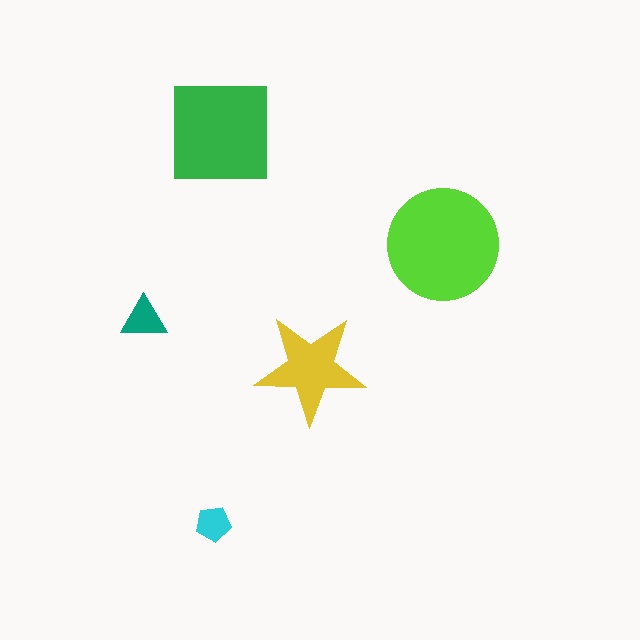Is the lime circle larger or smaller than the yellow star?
Larger.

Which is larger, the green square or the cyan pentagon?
The green square.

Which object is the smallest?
The cyan pentagon.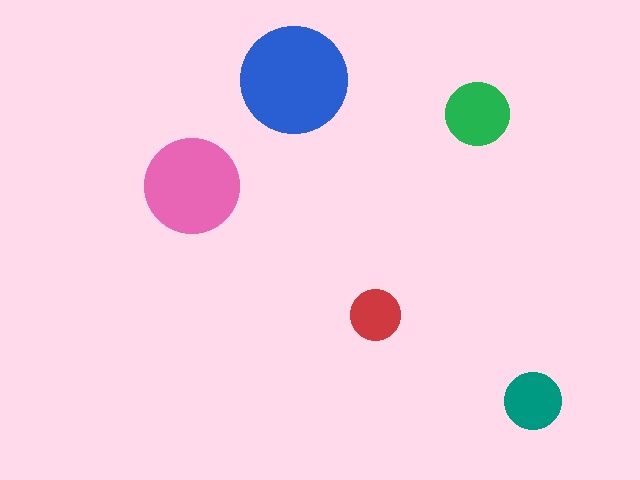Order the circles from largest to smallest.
the blue one, the pink one, the green one, the teal one, the red one.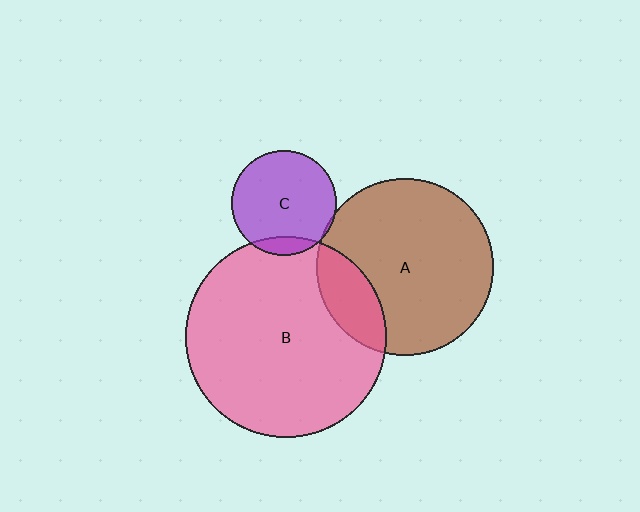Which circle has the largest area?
Circle B (pink).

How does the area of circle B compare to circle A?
Approximately 1.3 times.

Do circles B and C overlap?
Yes.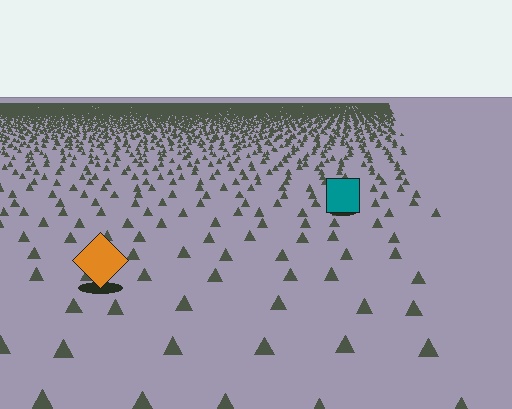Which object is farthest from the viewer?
The teal square is farthest from the viewer. It appears smaller and the ground texture around it is denser.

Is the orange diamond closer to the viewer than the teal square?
Yes. The orange diamond is closer — you can tell from the texture gradient: the ground texture is coarser near it.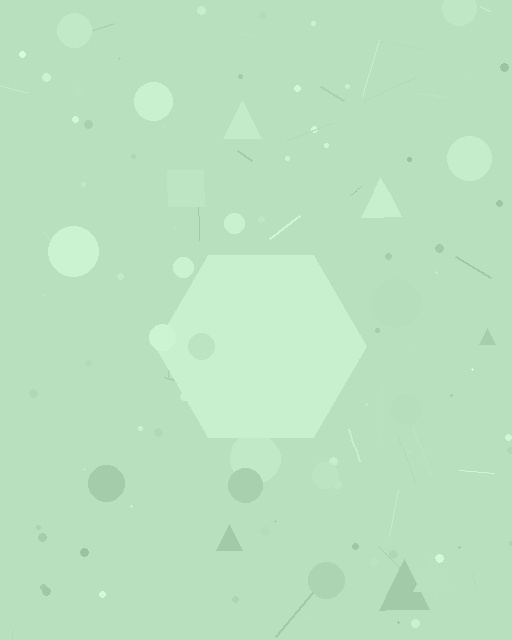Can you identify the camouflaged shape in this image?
The camouflaged shape is a hexagon.